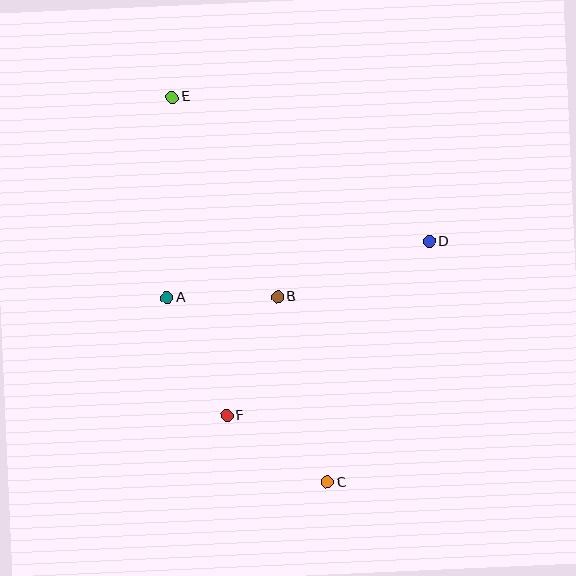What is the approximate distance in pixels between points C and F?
The distance between C and F is approximately 121 pixels.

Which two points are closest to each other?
Points A and B are closest to each other.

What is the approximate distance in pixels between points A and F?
The distance between A and F is approximately 132 pixels.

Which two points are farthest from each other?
Points C and E are farthest from each other.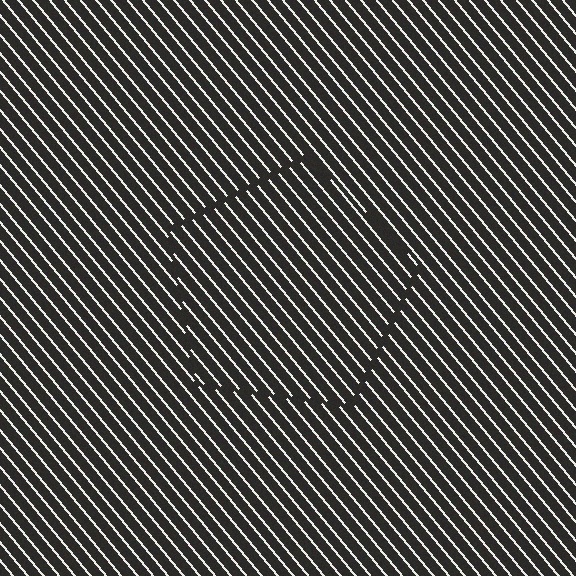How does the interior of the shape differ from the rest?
The interior of the shape contains the same grating, shifted by half a period — the contour is defined by the phase discontinuity where line-ends from the inner and outer gratings abut.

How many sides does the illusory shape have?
5 sides — the line-ends trace a pentagon.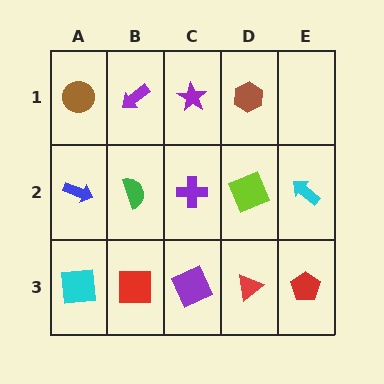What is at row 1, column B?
A purple arrow.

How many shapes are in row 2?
5 shapes.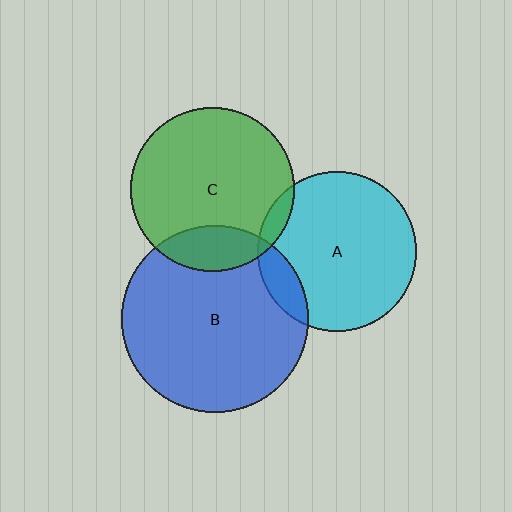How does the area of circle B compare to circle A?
Approximately 1.4 times.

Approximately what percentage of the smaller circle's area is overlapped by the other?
Approximately 15%.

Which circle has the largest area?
Circle B (blue).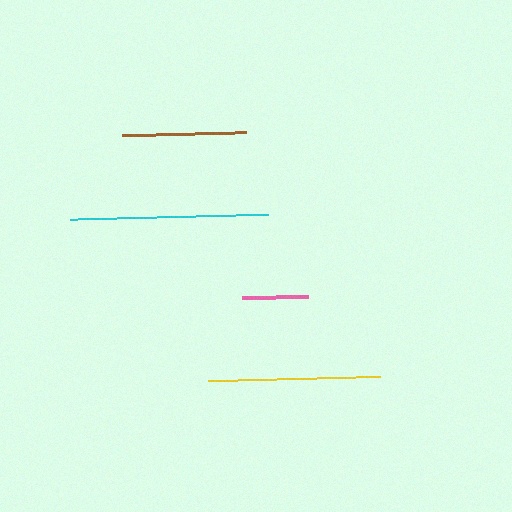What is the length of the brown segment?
The brown segment is approximately 124 pixels long.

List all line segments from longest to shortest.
From longest to shortest: cyan, yellow, brown, pink.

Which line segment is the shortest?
The pink line is the shortest at approximately 66 pixels.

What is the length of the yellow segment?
The yellow segment is approximately 173 pixels long.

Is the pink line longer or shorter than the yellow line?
The yellow line is longer than the pink line.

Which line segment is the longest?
The cyan line is the longest at approximately 198 pixels.